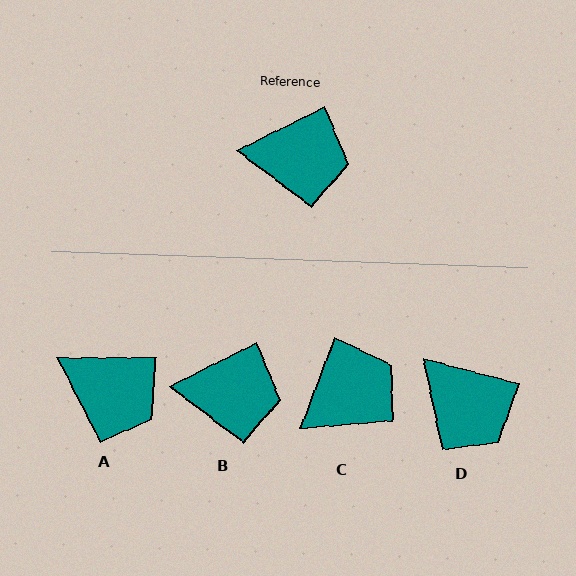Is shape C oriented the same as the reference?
No, it is off by about 42 degrees.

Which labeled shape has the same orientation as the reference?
B.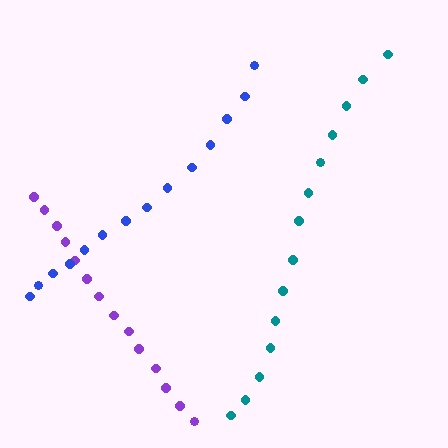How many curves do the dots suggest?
There are 3 distinct paths.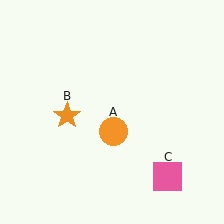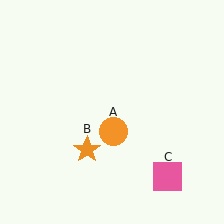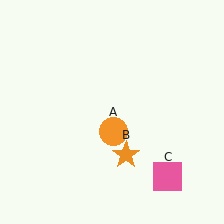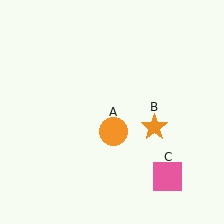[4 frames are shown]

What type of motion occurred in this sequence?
The orange star (object B) rotated counterclockwise around the center of the scene.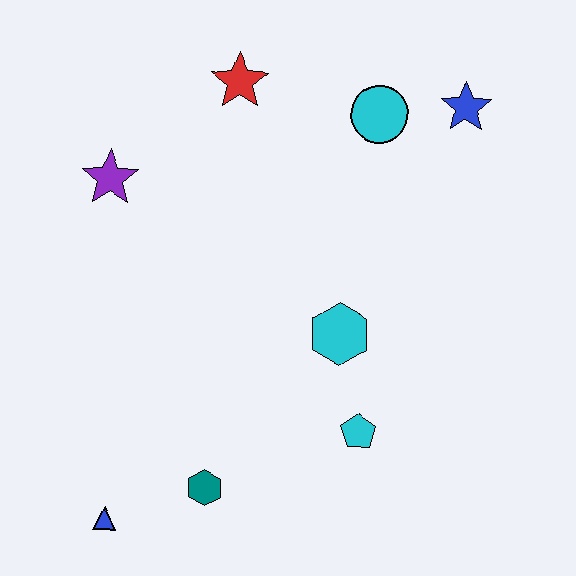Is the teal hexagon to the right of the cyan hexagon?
No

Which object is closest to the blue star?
The cyan circle is closest to the blue star.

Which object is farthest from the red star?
The blue triangle is farthest from the red star.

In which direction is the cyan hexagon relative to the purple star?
The cyan hexagon is to the right of the purple star.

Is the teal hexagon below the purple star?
Yes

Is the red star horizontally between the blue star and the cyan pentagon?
No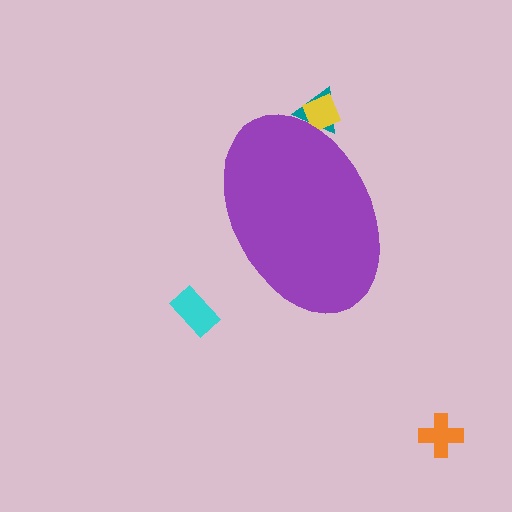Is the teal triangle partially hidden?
Yes, the teal triangle is partially hidden behind the purple ellipse.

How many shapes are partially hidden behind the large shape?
2 shapes are partially hidden.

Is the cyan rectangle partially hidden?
No, the cyan rectangle is fully visible.